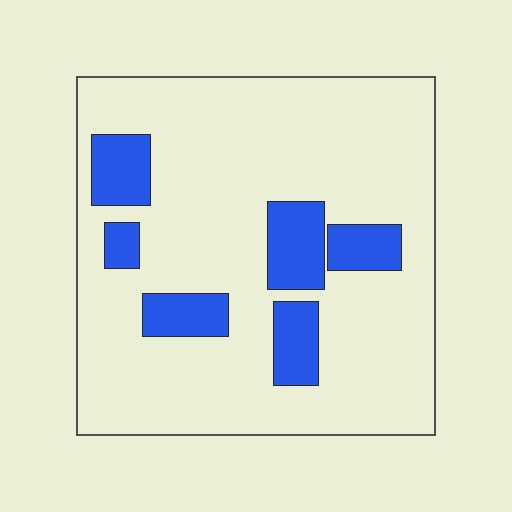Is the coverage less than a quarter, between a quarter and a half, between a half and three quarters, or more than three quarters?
Less than a quarter.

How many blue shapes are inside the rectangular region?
6.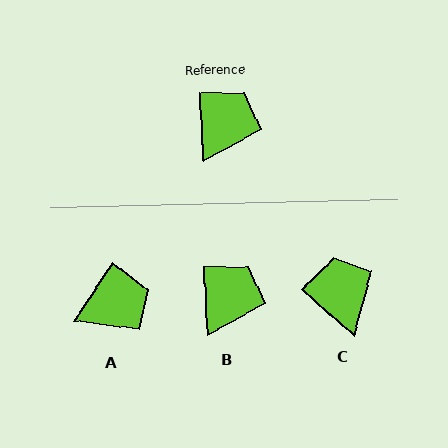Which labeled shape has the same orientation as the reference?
B.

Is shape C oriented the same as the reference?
No, it is off by about 46 degrees.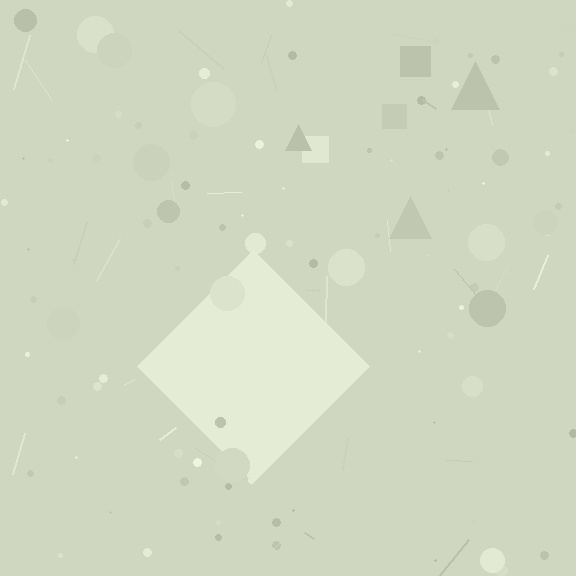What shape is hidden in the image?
A diamond is hidden in the image.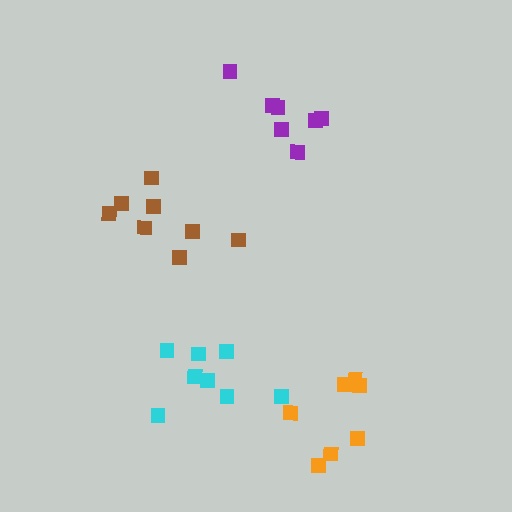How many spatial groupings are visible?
There are 4 spatial groupings.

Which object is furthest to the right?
The orange cluster is rightmost.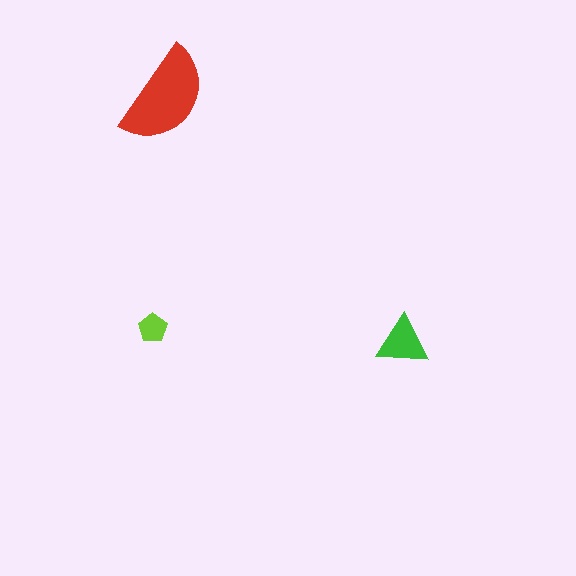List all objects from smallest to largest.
The lime pentagon, the green triangle, the red semicircle.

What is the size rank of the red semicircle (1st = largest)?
1st.